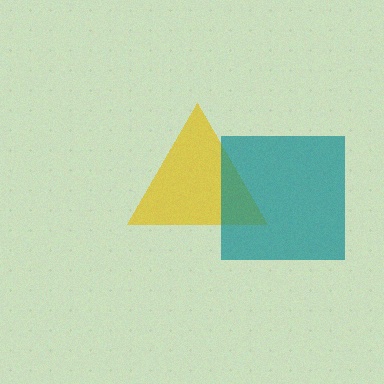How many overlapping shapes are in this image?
There are 2 overlapping shapes in the image.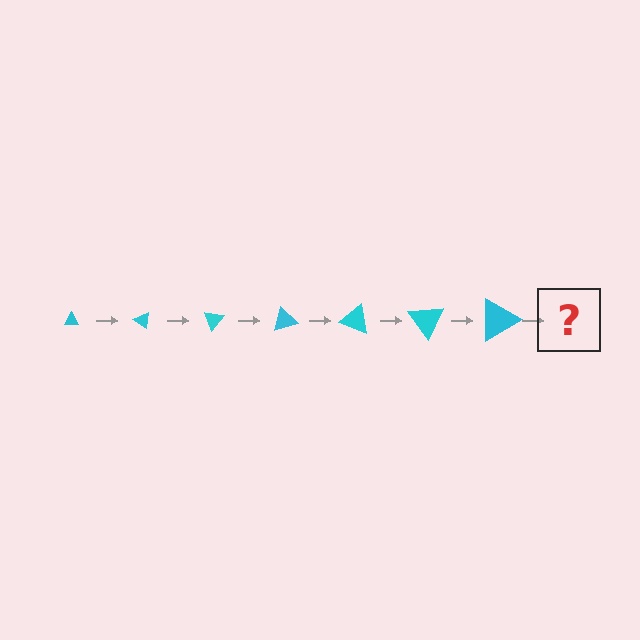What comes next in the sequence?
The next element should be a triangle, larger than the previous one and rotated 245 degrees from the start.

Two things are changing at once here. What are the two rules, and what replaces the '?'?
The two rules are that the triangle grows larger each step and it rotates 35 degrees each step. The '?' should be a triangle, larger than the previous one and rotated 245 degrees from the start.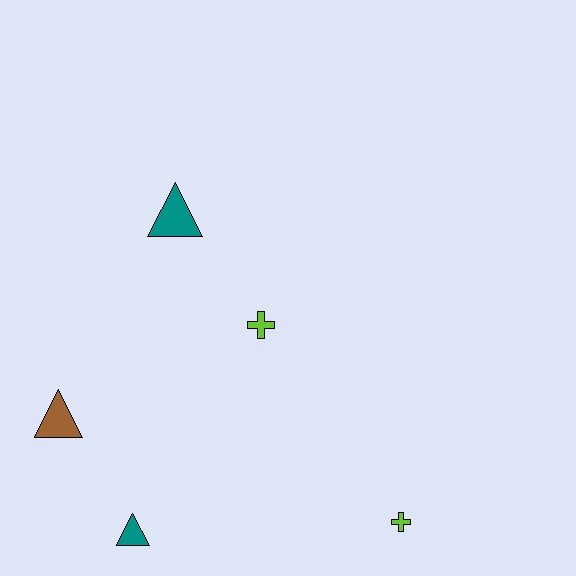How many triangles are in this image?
There are 3 triangles.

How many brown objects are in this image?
There is 1 brown object.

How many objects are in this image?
There are 5 objects.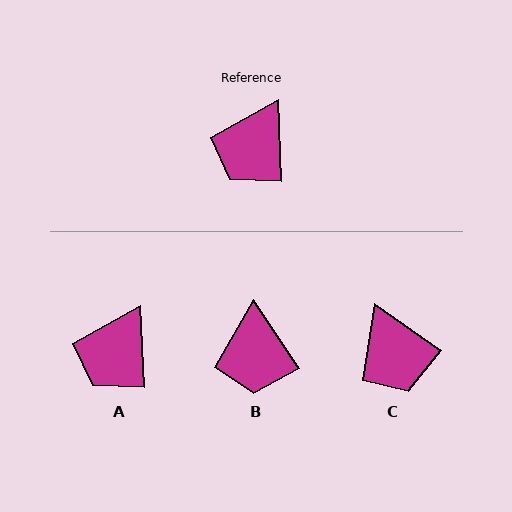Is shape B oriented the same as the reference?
No, it is off by about 31 degrees.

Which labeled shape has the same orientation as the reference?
A.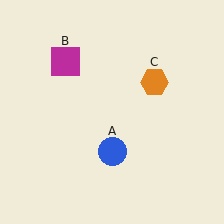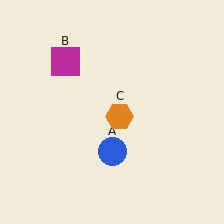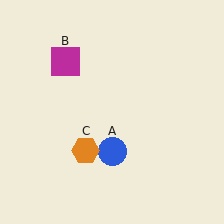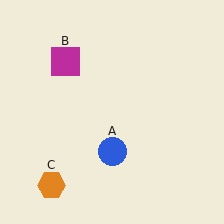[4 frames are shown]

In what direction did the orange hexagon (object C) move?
The orange hexagon (object C) moved down and to the left.